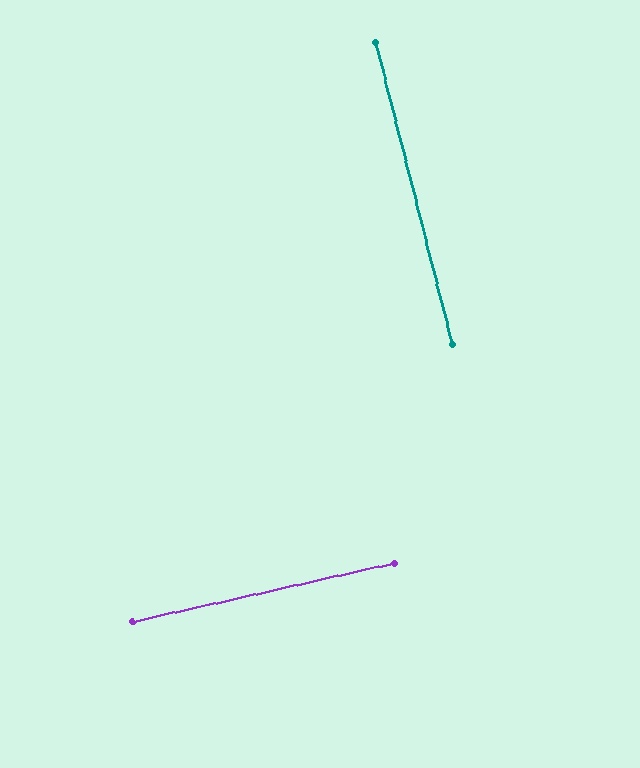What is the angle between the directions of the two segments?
Approximately 88 degrees.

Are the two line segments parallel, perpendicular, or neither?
Perpendicular — they meet at approximately 88°.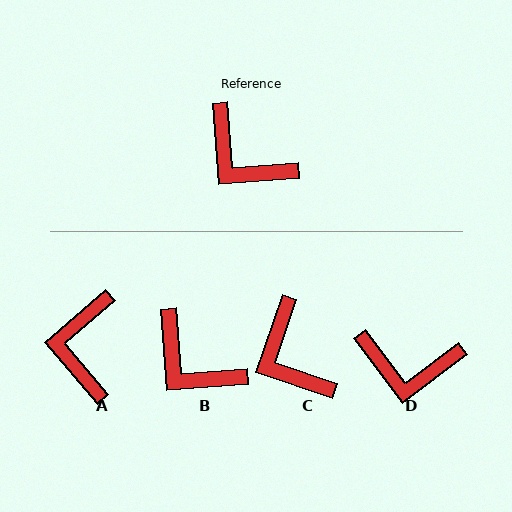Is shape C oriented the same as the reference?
No, it is off by about 23 degrees.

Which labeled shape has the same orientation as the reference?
B.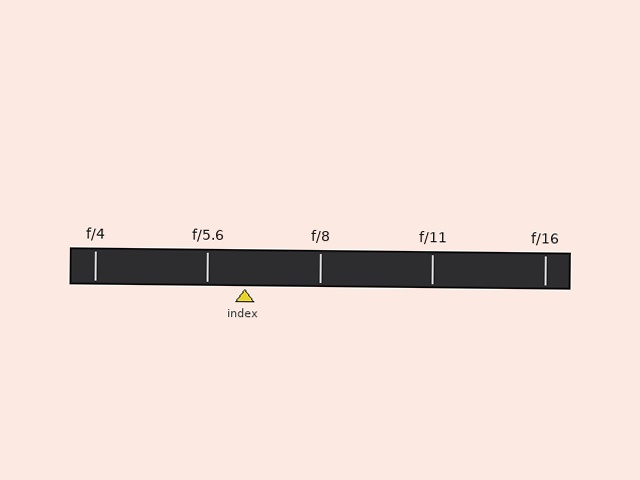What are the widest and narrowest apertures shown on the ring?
The widest aperture shown is f/4 and the narrowest is f/16.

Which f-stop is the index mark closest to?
The index mark is closest to f/5.6.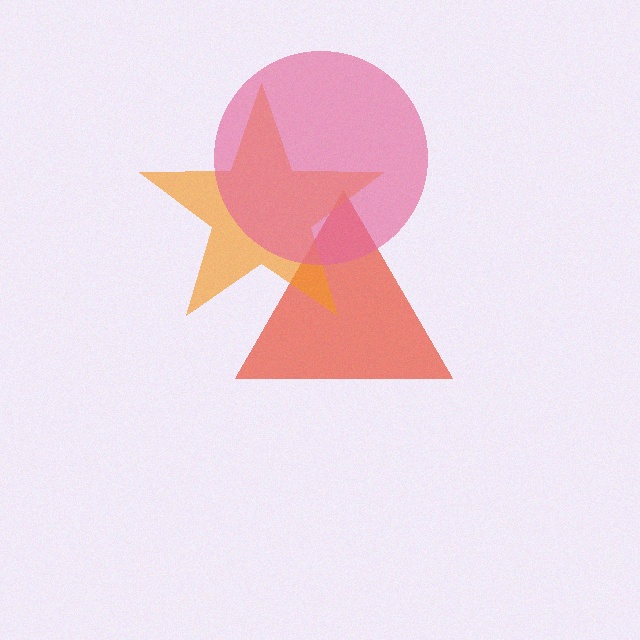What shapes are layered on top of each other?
The layered shapes are: a red triangle, an orange star, a pink circle.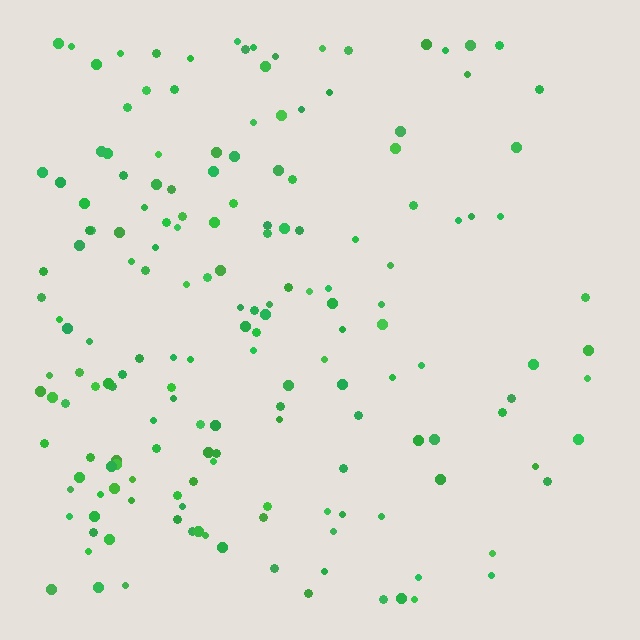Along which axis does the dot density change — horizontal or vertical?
Horizontal.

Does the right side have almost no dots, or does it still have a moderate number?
Still a moderate number, just noticeably fewer than the left.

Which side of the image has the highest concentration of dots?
The left.